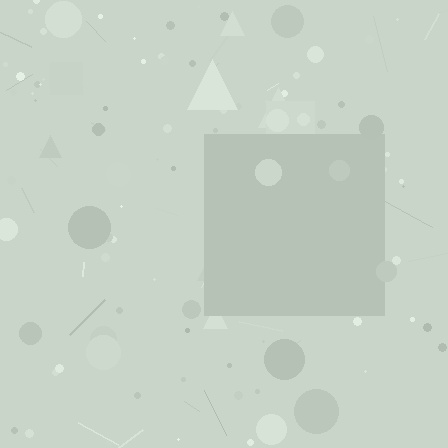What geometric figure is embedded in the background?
A square is embedded in the background.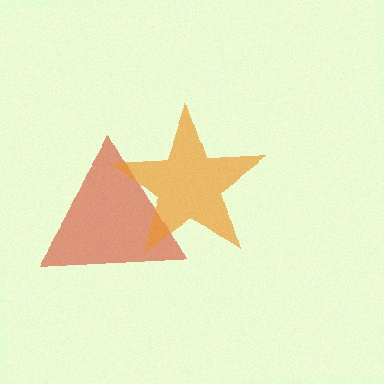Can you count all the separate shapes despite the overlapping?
Yes, there are 2 separate shapes.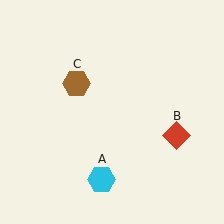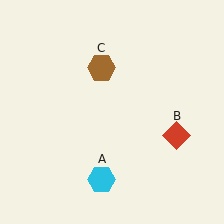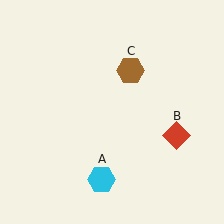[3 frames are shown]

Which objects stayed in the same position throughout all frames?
Cyan hexagon (object A) and red diamond (object B) remained stationary.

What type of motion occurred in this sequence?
The brown hexagon (object C) rotated clockwise around the center of the scene.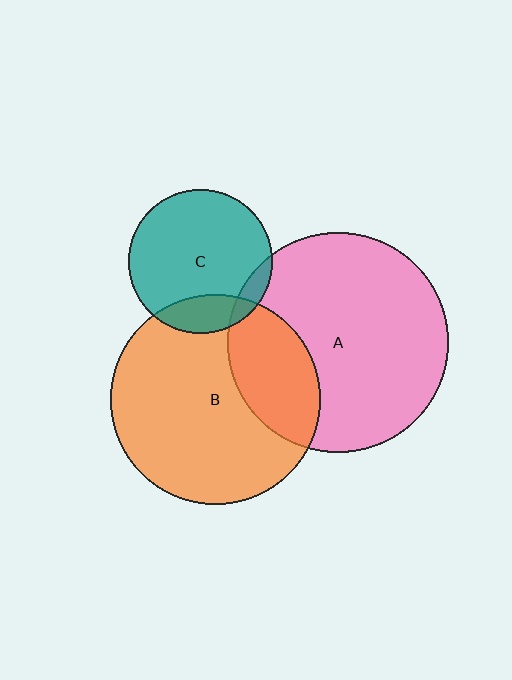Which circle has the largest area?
Circle A (pink).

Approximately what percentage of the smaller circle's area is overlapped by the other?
Approximately 10%.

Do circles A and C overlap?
Yes.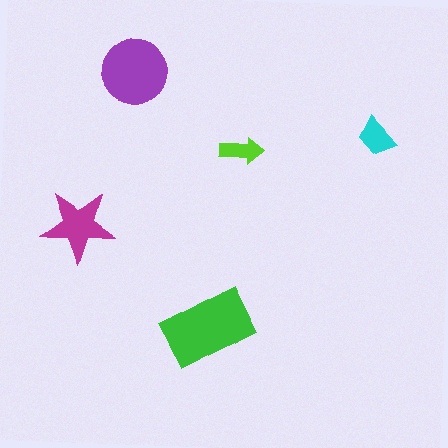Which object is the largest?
The green rectangle.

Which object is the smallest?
The lime arrow.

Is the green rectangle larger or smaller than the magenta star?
Larger.